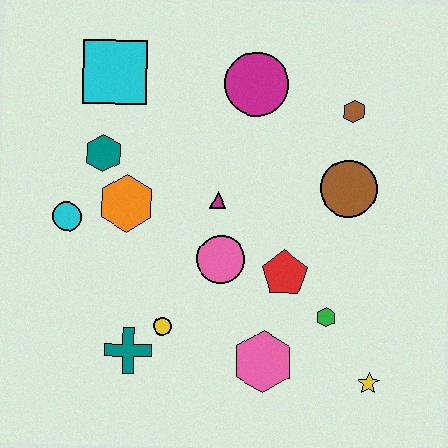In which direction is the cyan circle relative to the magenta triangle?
The cyan circle is to the left of the magenta triangle.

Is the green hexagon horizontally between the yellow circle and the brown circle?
Yes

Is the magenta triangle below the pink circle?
No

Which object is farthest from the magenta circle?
The yellow star is farthest from the magenta circle.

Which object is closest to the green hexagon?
The red pentagon is closest to the green hexagon.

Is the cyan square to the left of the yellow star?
Yes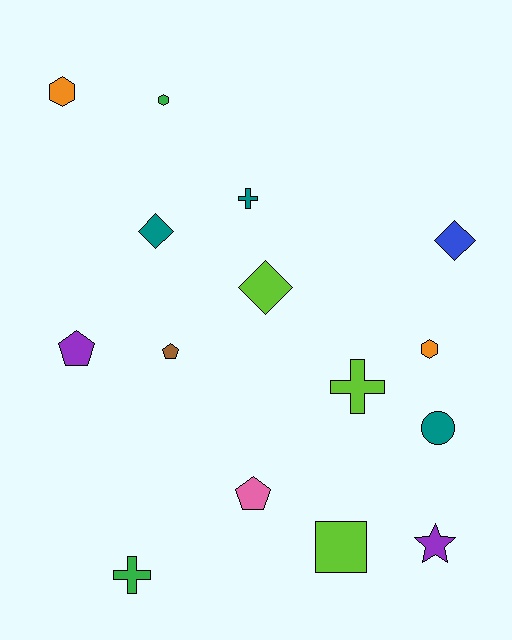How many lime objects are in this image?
There are 3 lime objects.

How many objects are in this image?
There are 15 objects.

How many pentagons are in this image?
There are 3 pentagons.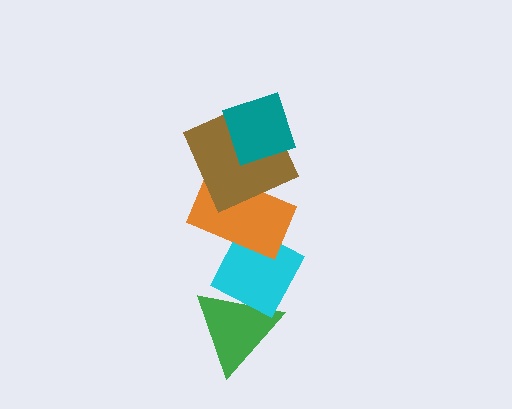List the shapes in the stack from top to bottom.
From top to bottom: the teal diamond, the brown square, the orange rectangle, the cyan diamond, the green triangle.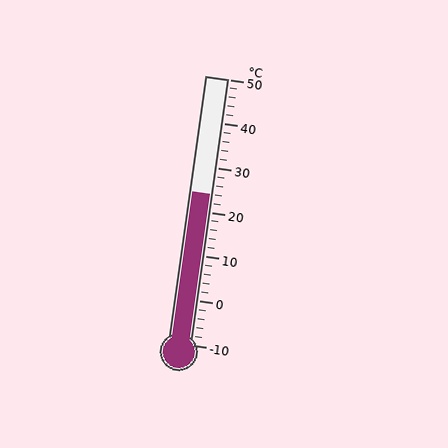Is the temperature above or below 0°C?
The temperature is above 0°C.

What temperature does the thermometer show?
The thermometer shows approximately 24°C.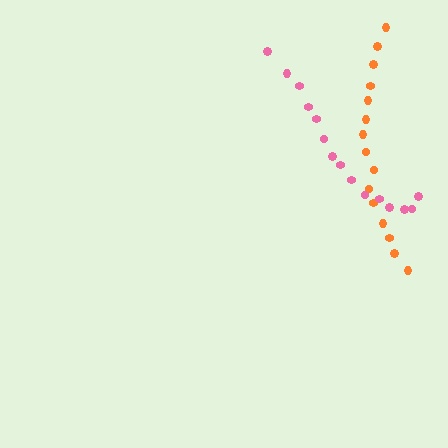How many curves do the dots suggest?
There are 2 distinct paths.